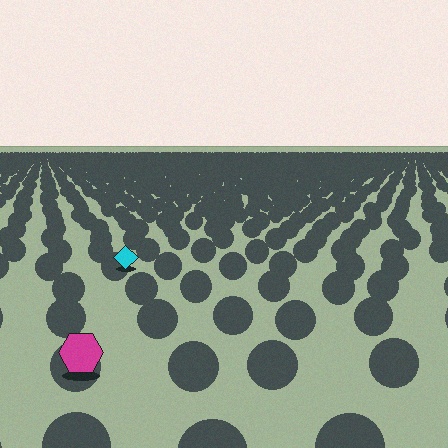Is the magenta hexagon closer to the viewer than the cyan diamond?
Yes. The magenta hexagon is closer — you can tell from the texture gradient: the ground texture is coarser near it.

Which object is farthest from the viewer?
The cyan diamond is farthest from the viewer. It appears smaller and the ground texture around it is denser.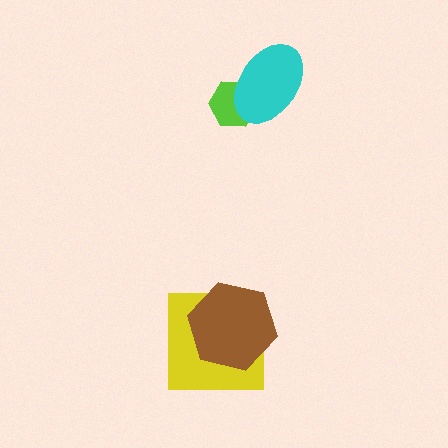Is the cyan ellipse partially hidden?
No, no other shape covers it.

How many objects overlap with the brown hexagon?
1 object overlaps with the brown hexagon.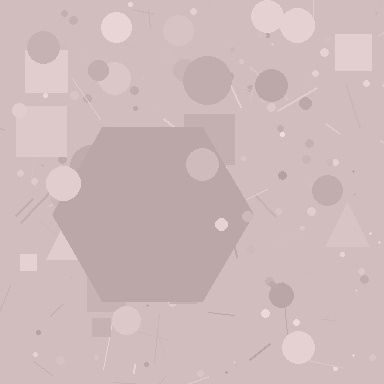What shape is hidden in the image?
A hexagon is hidden in the image.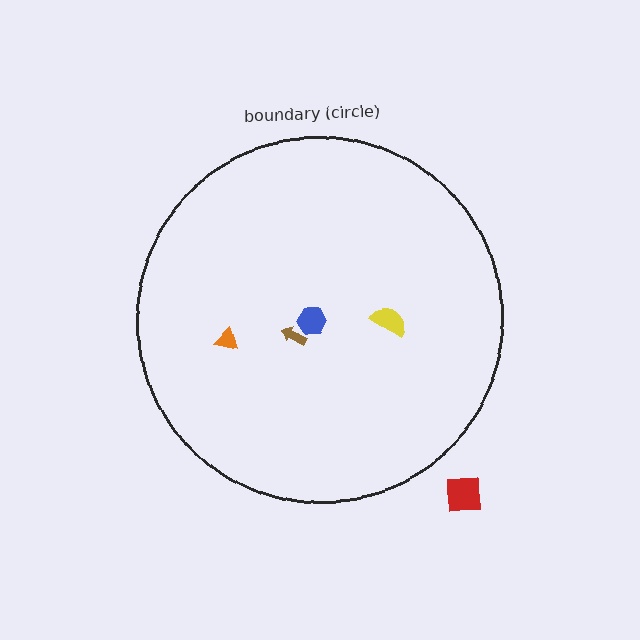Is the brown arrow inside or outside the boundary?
Inside.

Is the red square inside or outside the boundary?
Outside.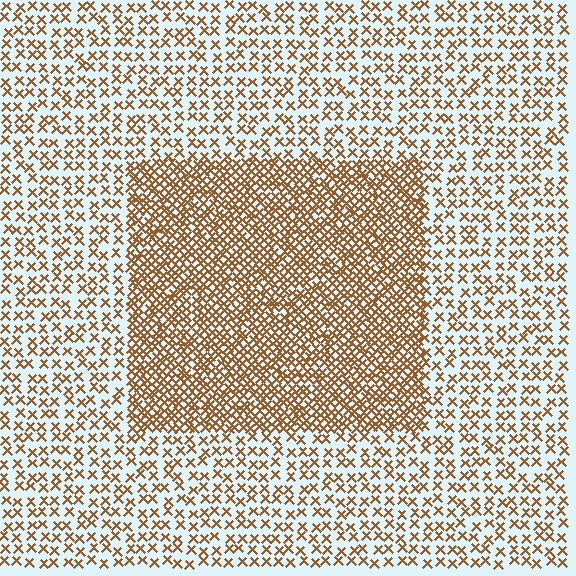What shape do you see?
I see a rectangle.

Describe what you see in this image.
The image contains small brown elements arranged at two different densities. A rectangle-shaped region is visible where the elements are more densely packed than the surrounding area.